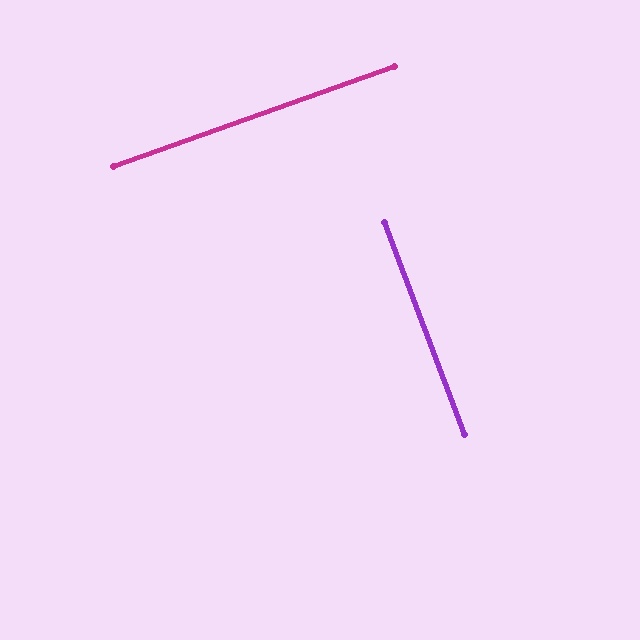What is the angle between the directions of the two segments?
Approximately 89 degrees.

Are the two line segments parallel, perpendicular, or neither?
Perpendicular — they meet at approximately 89°.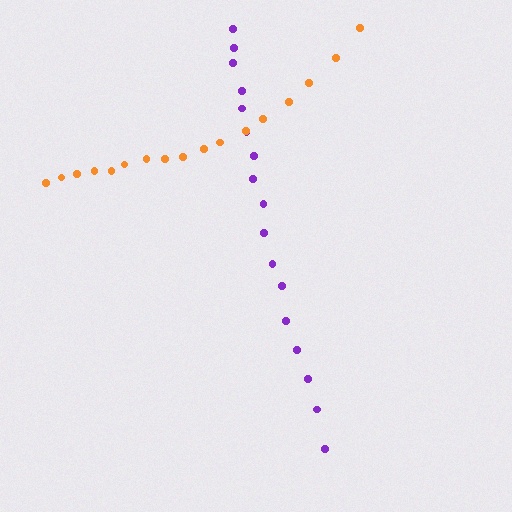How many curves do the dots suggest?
There are 2 distinct paths.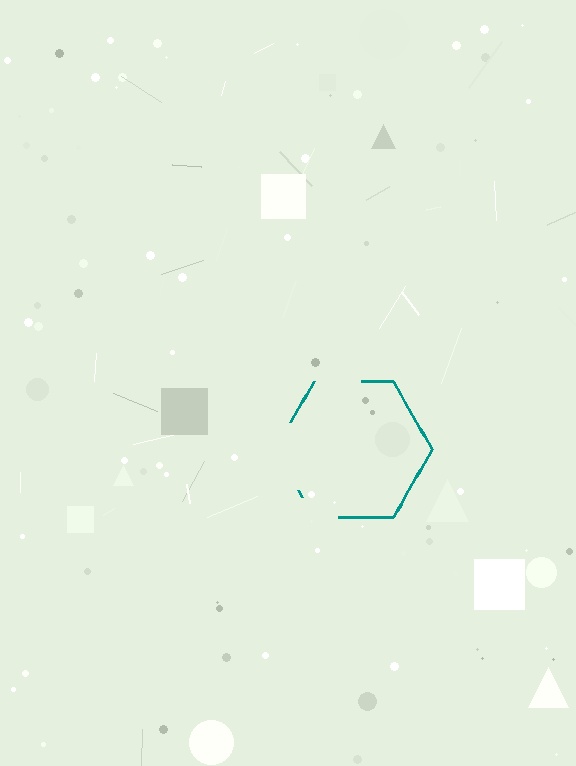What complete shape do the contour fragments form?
The contour fragments form a hexagon.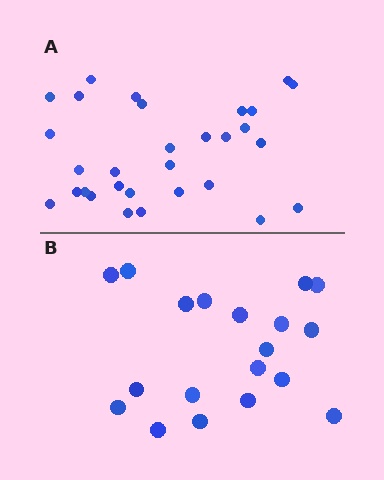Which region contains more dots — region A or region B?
Region A (the top region) has more dots.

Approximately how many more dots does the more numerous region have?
Region A has roughly 12 or so more dots than region B.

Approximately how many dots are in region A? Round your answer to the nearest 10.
About 30 dots.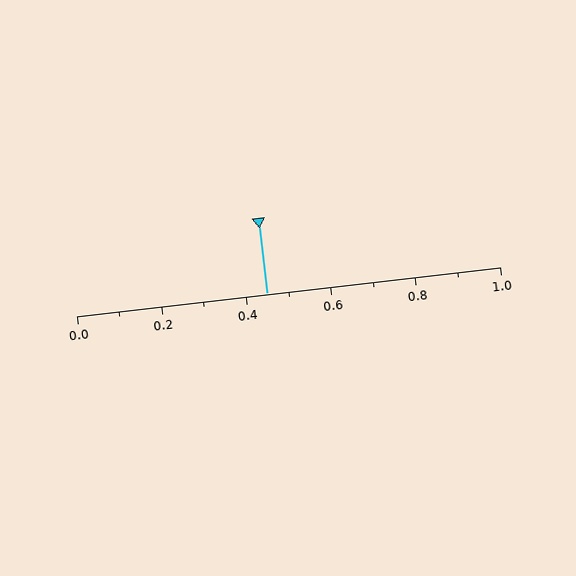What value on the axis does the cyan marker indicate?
The marker indicates approximately 0.45.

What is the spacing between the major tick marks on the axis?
The major ticks are spaced 0.2 apart.